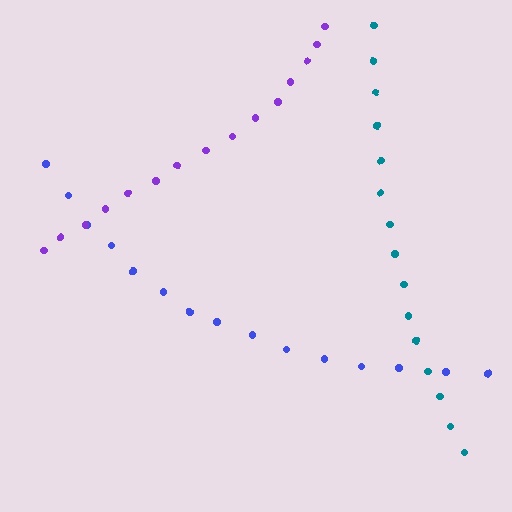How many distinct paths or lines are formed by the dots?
There are 3 distinct paths.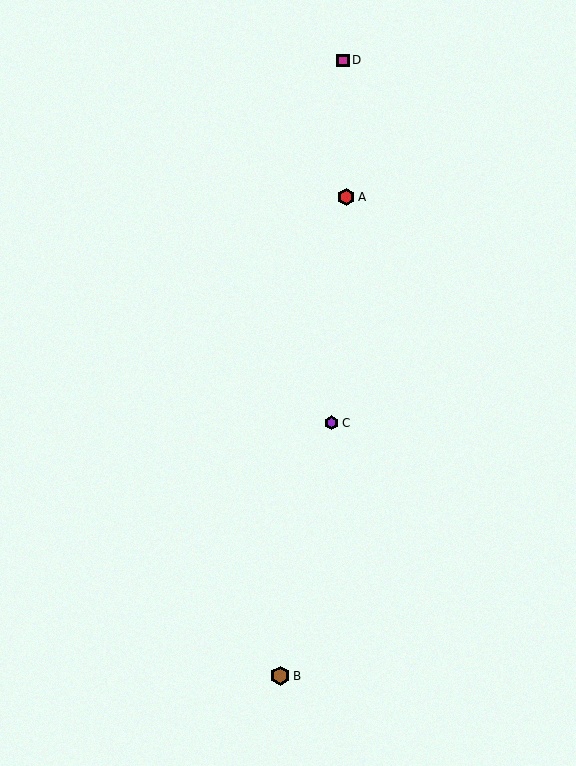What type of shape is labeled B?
Shape B is a brown hexagon.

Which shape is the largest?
The brown hexagon (labeled B) is the largest.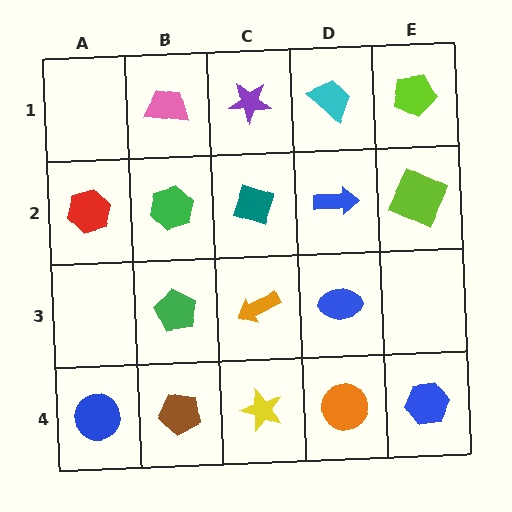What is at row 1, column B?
A pink trapezoid.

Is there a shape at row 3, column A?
No, that cell is empty.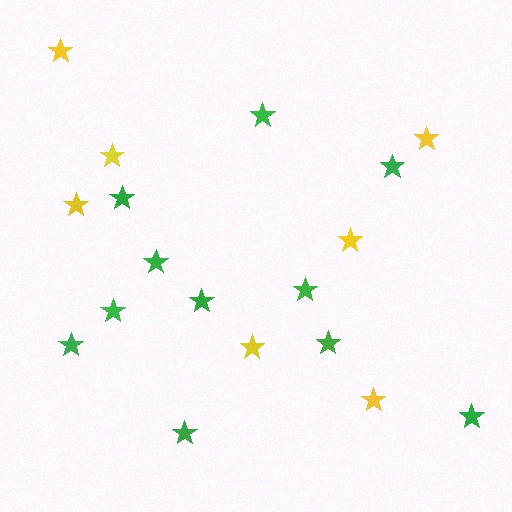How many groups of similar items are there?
There are 2 groups: one group of yellow stars (7) and one group of green stars (11).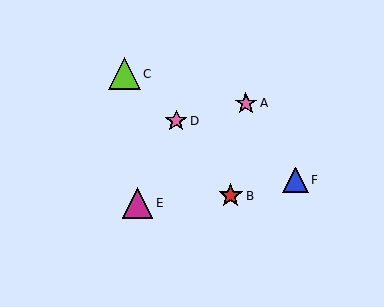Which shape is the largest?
The lime triangle (labeled C) is the largest.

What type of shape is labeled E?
Shape E is a magenta triangle.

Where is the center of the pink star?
The center of the pink star is at (176, 121).